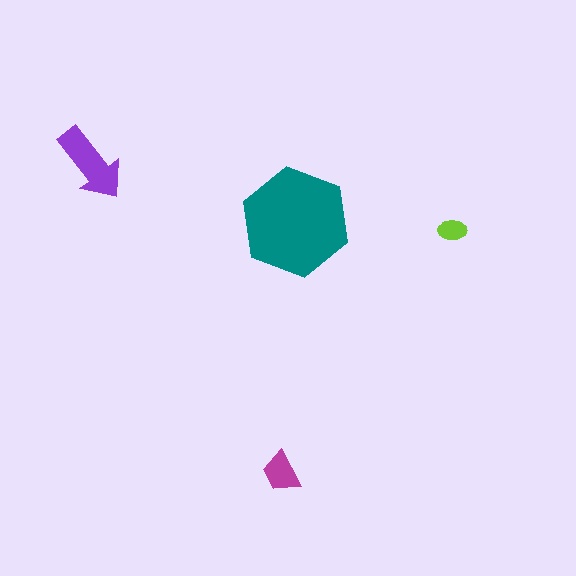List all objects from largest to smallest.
The teal hexagon, the purple arrow, the magenta trapezoid, the lime ellipse.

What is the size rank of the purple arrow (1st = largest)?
2nd.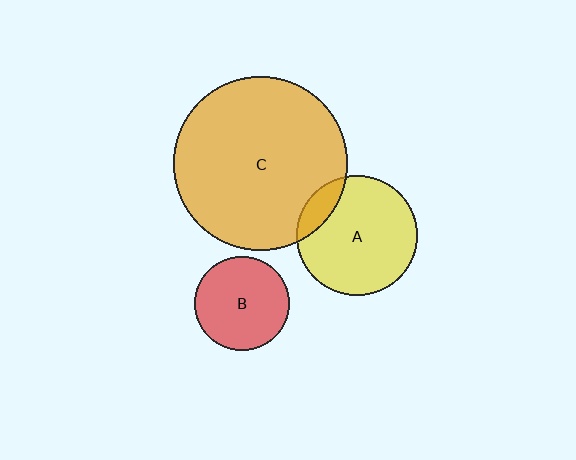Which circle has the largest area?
Circle C (orange).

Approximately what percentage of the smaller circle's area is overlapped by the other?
Approximately 15%.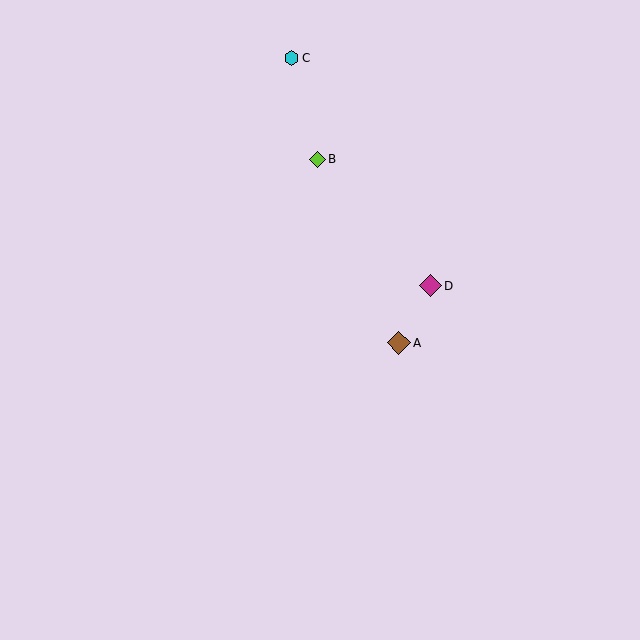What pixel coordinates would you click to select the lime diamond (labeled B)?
Click at (317, 159) to select the lime diamond B.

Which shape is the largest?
The brown diamond (labeled A) is the largest.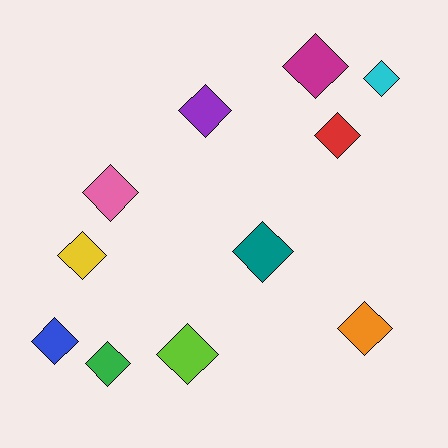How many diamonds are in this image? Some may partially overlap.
There are 11 diamonds.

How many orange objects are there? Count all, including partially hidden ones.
There is 1 orange object.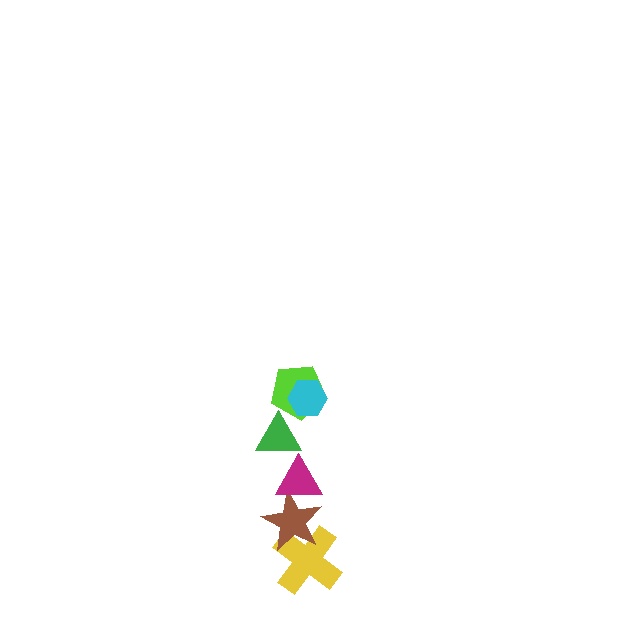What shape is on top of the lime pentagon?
The cyan hexagon is on top of the lime pentagon.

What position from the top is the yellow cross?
The yellow cross is 6th from the top.